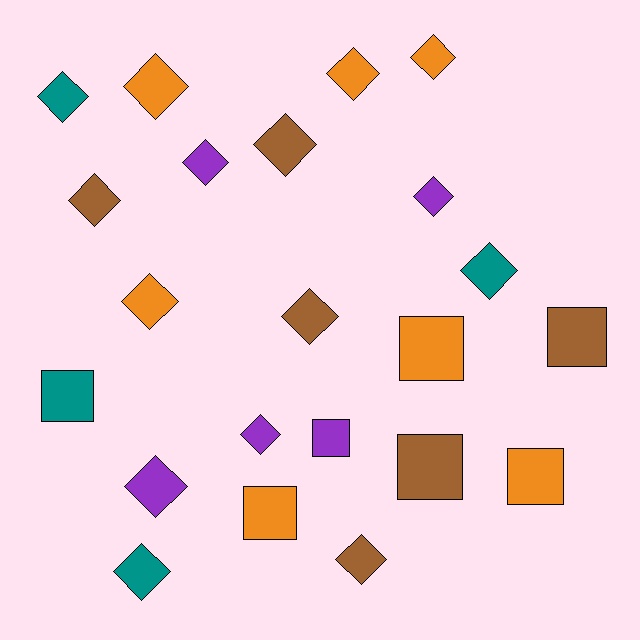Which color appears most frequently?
Orange, with 7 objects.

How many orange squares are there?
There are 3 orange squares.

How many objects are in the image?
There are 22 objects.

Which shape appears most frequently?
Diamond, with 15 objects.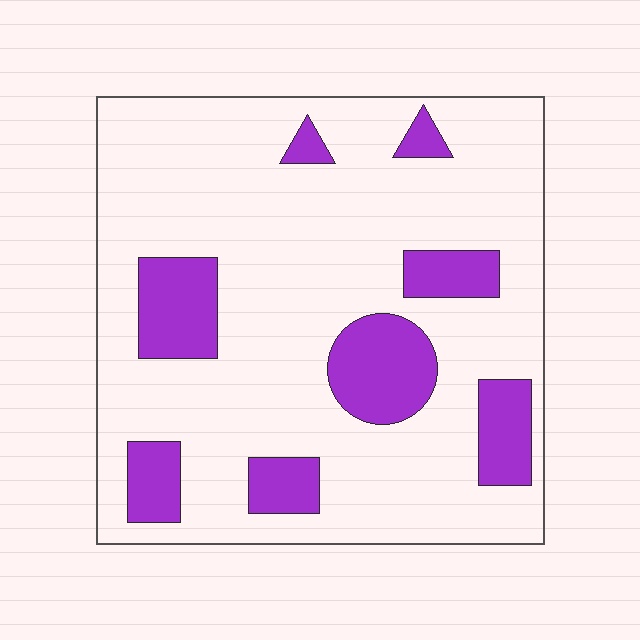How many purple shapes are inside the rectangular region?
8.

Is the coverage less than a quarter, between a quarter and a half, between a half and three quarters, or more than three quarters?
Less than a quarter.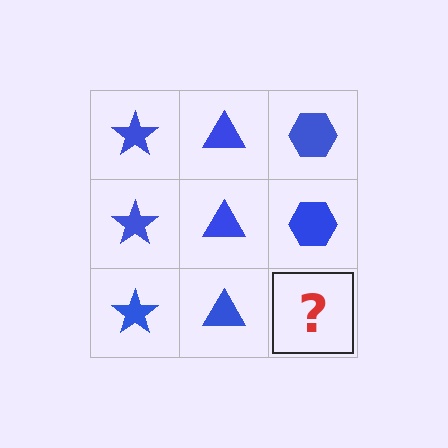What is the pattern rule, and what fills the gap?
The rule is that each column has a consistent shape. The gap should be filled with a blue hexagon.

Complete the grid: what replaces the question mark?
The question mark should be replaced with a blue hexagon.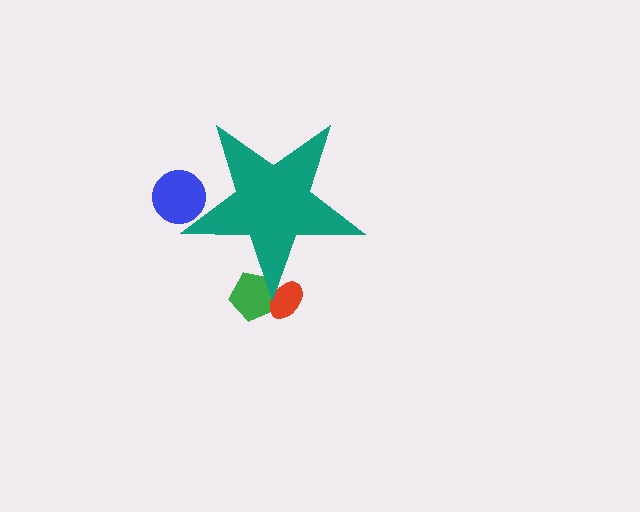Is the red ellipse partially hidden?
Yes, the red ellipse is partially hidden behind the teal star.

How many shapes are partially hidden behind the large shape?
3 shapes are partially hidden.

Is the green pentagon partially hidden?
Yes, the green pentagon is partially hidden behind the teal star.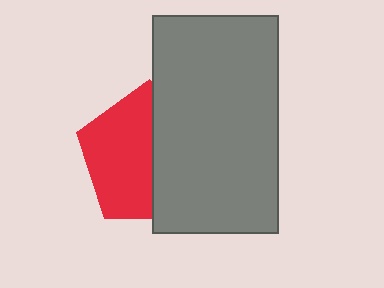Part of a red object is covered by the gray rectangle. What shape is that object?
It is a pentagon.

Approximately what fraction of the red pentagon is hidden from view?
Roughly 48% of the red pentagon is hidden behind the gray rectangle.